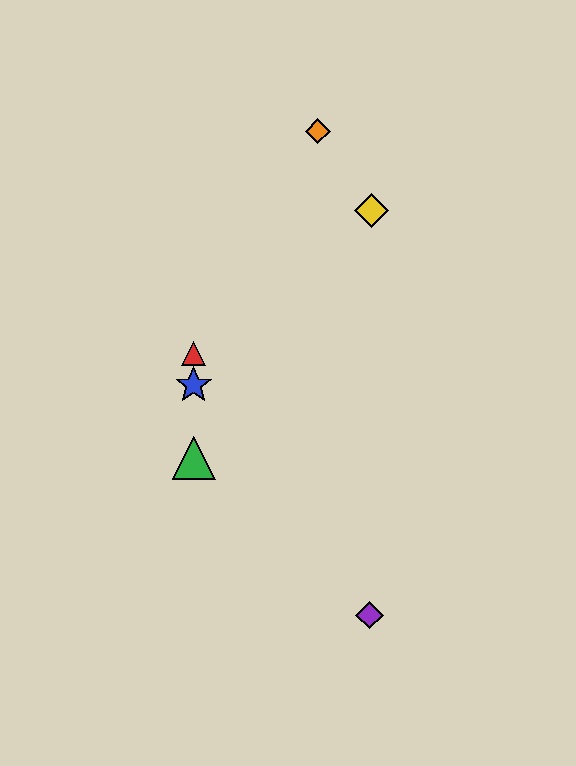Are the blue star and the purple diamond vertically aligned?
No, the blue star is at x≈194 and the purple diamond is at x≈370.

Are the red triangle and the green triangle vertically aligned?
Yes, both are at x≈194.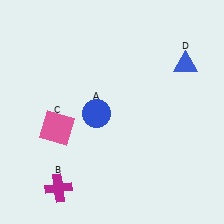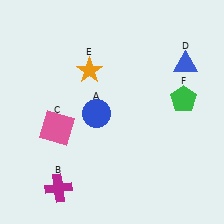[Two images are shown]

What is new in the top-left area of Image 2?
An orange star (E) was added in the top-left area of Image 2.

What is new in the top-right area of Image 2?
A green pentagon (F) was added in the top-right area of Image 2.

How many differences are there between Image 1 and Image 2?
There are 2 differences between the two images.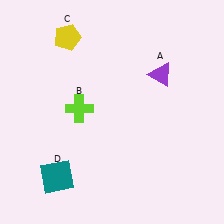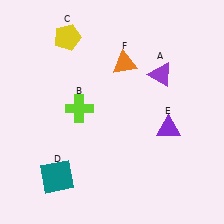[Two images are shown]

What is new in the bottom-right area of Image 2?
A purple triangle (E) was added in the bottom-right area of Image 2.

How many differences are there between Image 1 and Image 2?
There are 2 differences between the two images.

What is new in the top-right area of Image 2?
An orange triangle (F) was added in the top-right area of Image 2.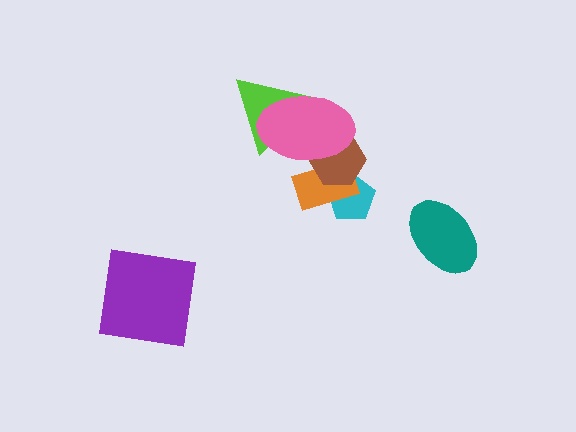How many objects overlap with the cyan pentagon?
2 objects overlap with the cyan pentagon.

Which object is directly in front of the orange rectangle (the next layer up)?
The brown hexagon is directly in front of the orange rectangle.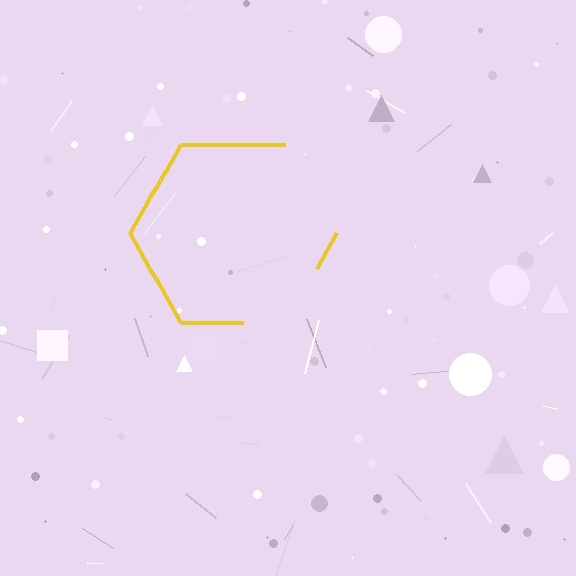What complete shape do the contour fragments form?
The contour fragments form a hexagon.